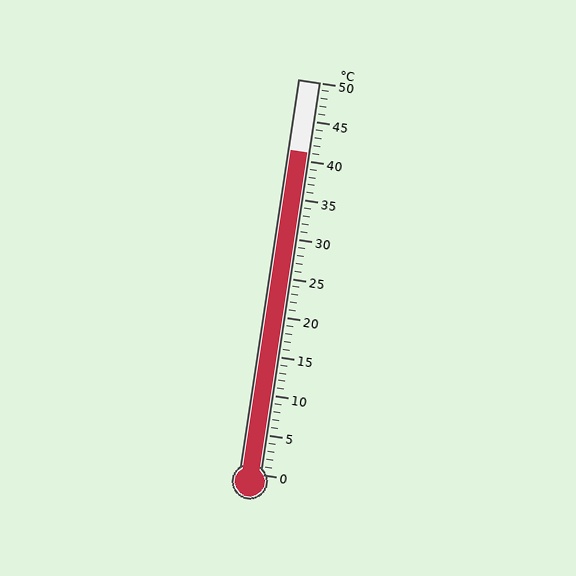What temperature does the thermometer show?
The thermometer shows approximately 41°C.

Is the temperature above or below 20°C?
The temperature is above 20°C.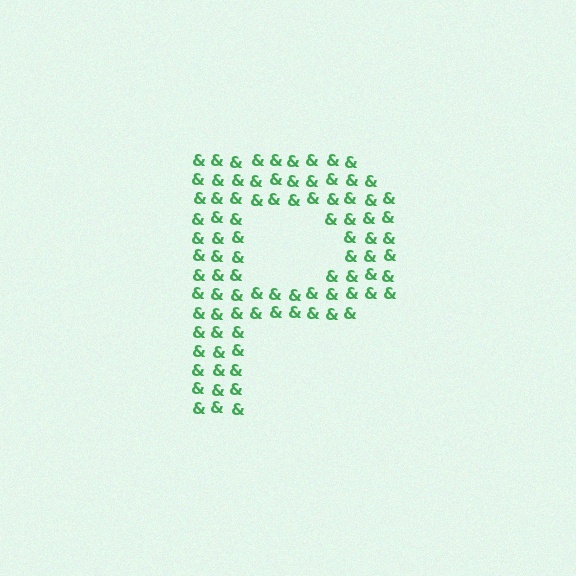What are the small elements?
The small elements are ampersands.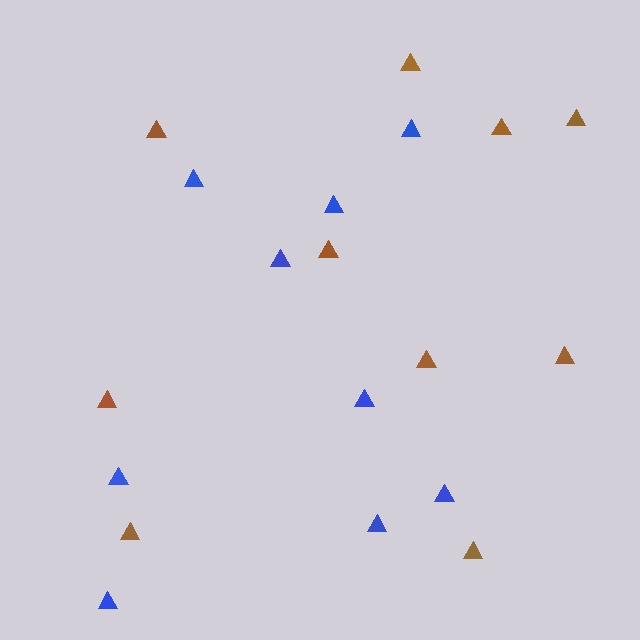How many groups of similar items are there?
There are 2 groups: one group of blue triangles (9) and one group of brown triangles (10).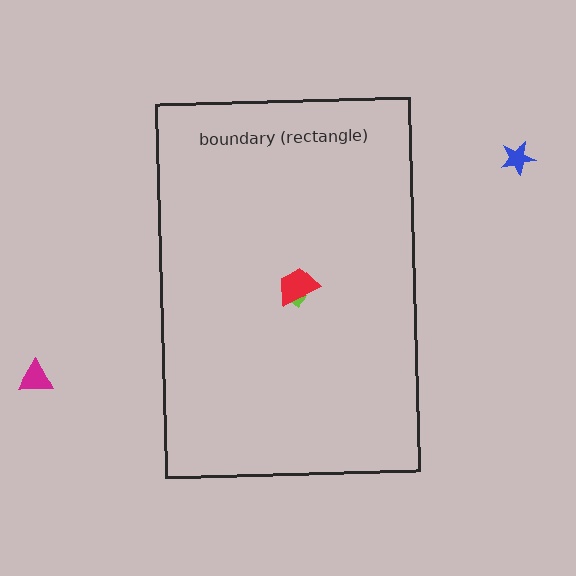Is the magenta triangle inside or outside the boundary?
Outside.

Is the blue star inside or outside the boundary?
Outside.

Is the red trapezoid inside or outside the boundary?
Inside.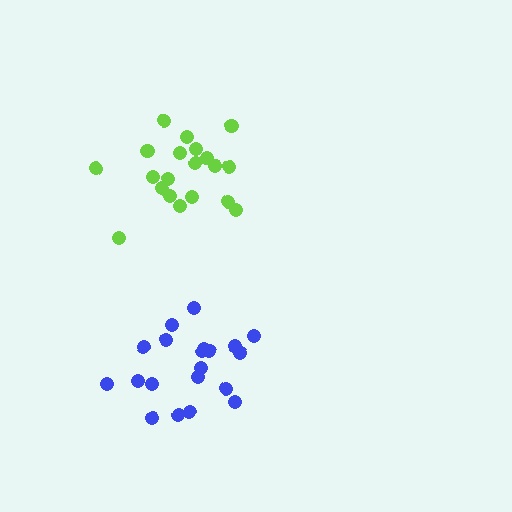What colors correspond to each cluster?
The clusters are colored: blue, lime.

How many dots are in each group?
Group 1: 20 dots, Group 2: 20 dots (40 total).